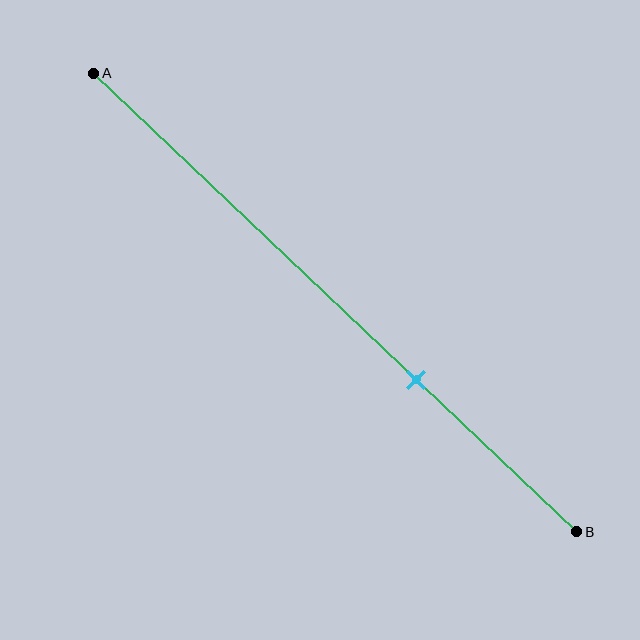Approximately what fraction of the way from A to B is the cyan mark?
The cyan mark is approximately 65% of the way from A to B.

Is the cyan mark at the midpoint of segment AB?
No, the mark is at about 65% from A, not at the 50% midpoint.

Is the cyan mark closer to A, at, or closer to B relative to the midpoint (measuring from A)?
The cyan mark is closer to point B than the midpoint of segment AB.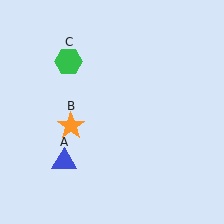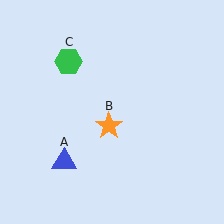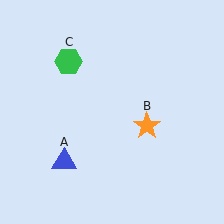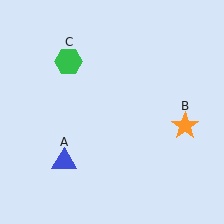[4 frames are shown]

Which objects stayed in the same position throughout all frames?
Blue triangle (object A) and green hexagon (object C) remained stationary.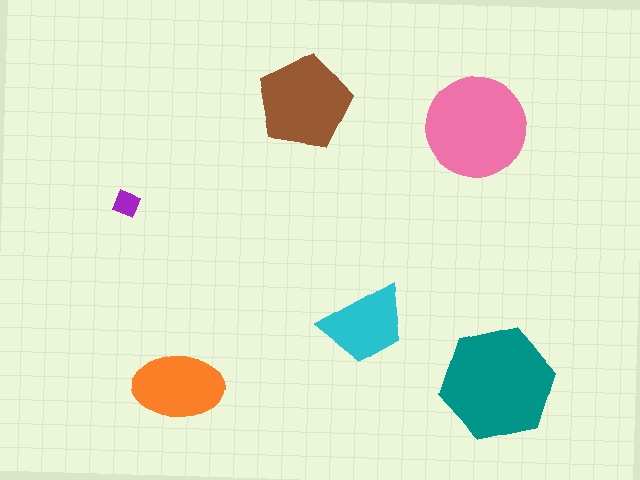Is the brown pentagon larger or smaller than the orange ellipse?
Larger.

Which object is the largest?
The teal hexagon.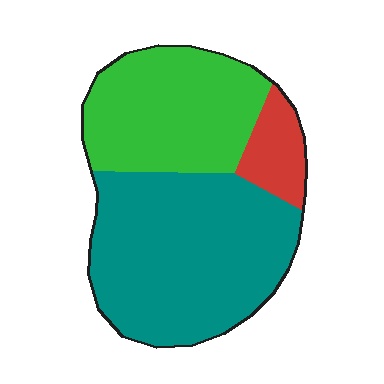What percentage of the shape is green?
Green takes up about three eighths (3/8) of the shape.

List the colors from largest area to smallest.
From largest to smallest: teal, green, red.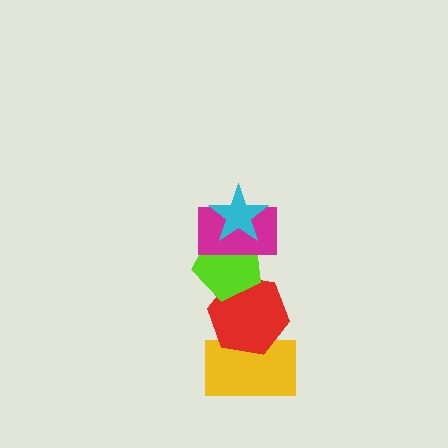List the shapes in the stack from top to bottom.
From top to bottom: the cyan star, the magenta rectangle, the lime pentagon, the red hexagon, the yellow rectangle.